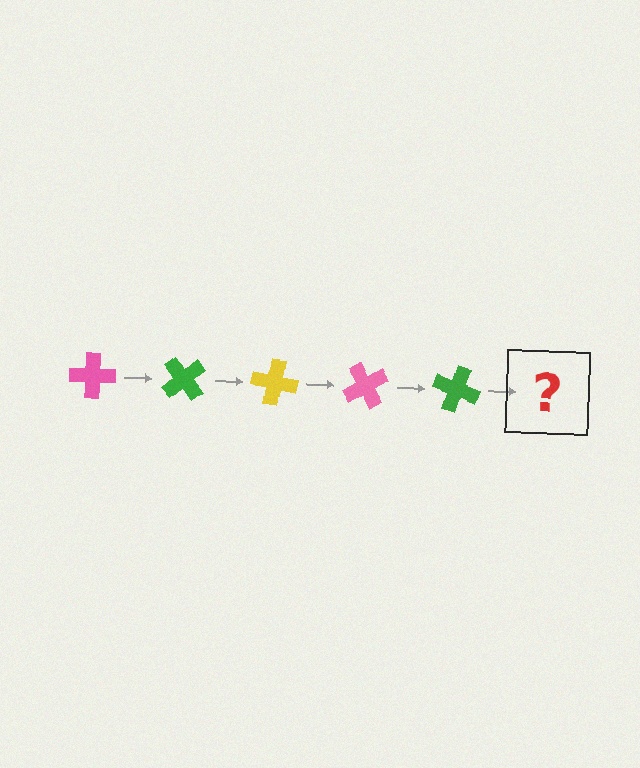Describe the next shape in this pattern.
It should be a yellow cross, rotated 250 degrees from the start.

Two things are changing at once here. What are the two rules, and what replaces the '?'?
The two rules are that it rotates 50 degrees each step and the color cycles through pink, green, and yellow. The '?' should be a yellow cross, rotated 250 degrees from the start.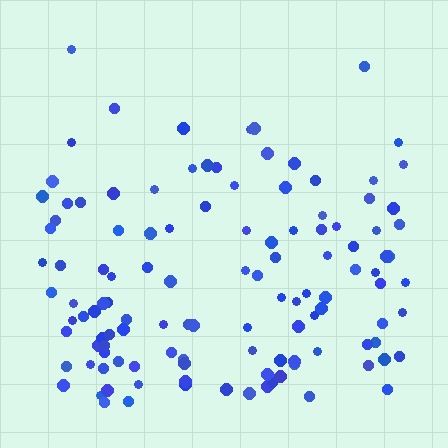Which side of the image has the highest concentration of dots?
The bottom.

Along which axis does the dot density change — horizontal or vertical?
Vertical.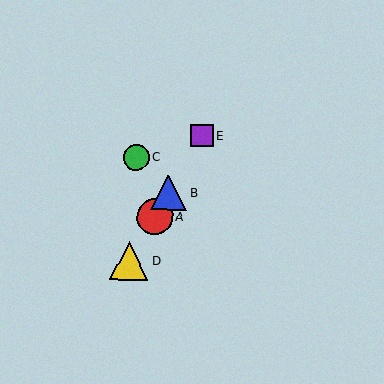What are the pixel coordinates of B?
Object B is at (169, 192).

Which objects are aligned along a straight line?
Objects A, B, D, E are aligned along a straight line.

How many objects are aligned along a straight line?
4 objects (A, B, D, E) are aligned along a straight line.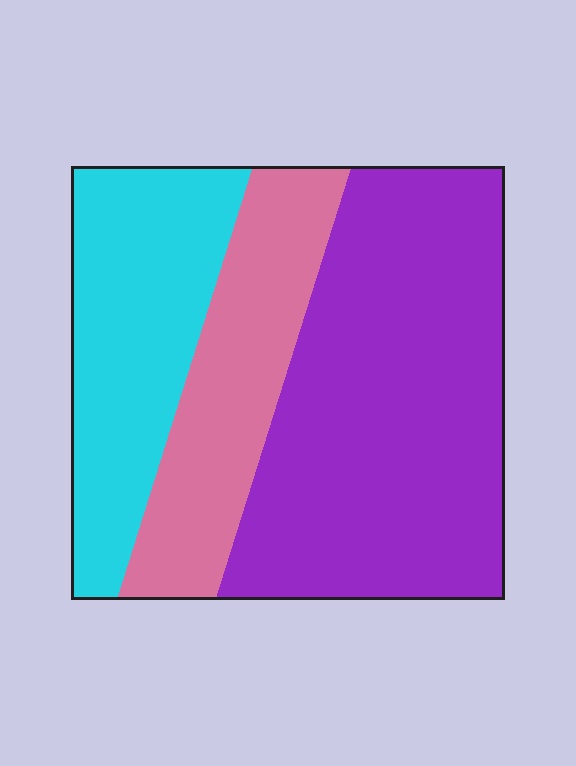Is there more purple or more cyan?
Purple.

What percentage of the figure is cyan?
Cyan takes up between a sixth and a third of the figure.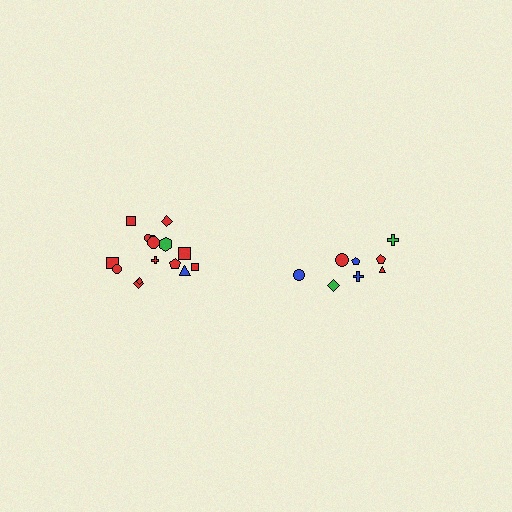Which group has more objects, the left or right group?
The left group.